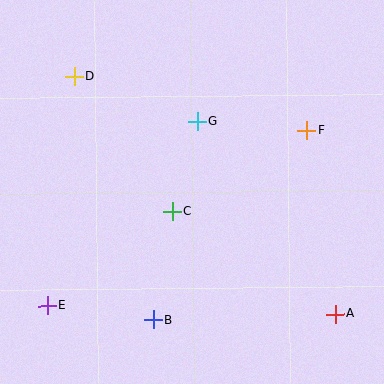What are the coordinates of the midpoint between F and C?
The midpoint between F and C is at (240, 171).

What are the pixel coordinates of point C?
Point C is at (172, 212).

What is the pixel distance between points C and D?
The distance between C and D is 167 pixels.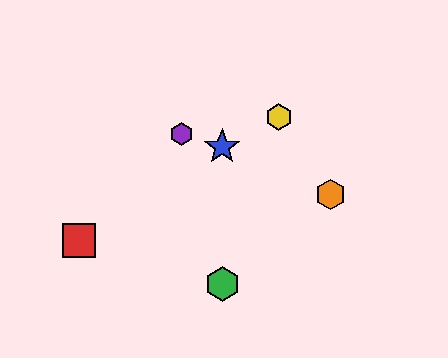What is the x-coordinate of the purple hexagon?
The purple hexagon is at x≈181.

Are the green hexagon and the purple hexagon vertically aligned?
No, the green hexagon is at x≈222 and the purple hexagon is at x≈181.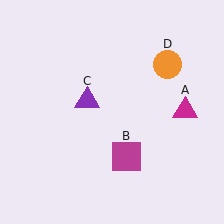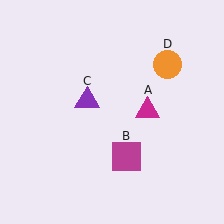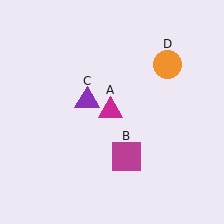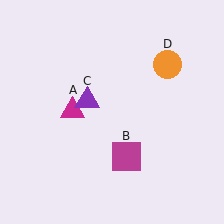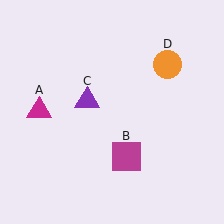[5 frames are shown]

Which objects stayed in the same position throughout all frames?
Magenta square (object B) and purple triangle (object C) and orange circle (object D) remained stationary.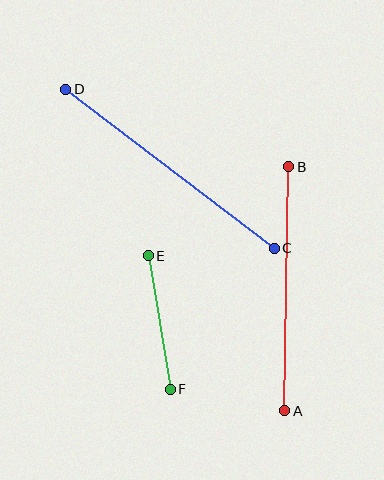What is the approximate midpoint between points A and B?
The midpoint is at approximately (287, 289) pixels.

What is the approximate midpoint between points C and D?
The midpoint is at approximately (170, 169) pixels.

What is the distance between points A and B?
The distance is approximately 244 pixels.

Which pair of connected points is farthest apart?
Points C and D are farthest apart.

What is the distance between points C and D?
The distance is approximately 263 pixels.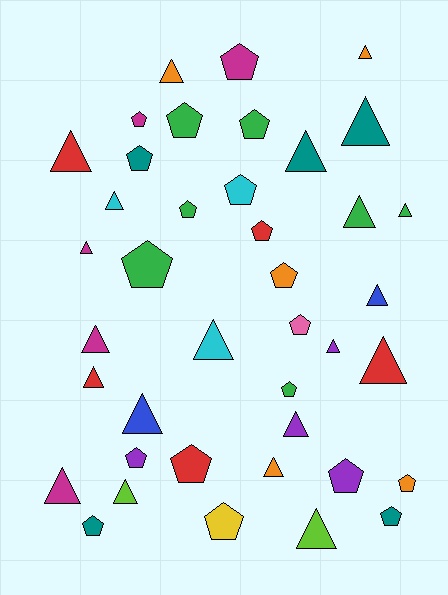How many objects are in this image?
There are 40 objects.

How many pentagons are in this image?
There are 19 pentagons.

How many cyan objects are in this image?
There are 3 cyan objects.